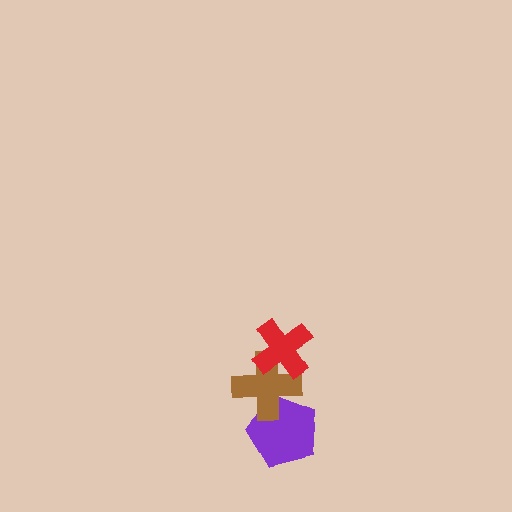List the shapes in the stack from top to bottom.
From top to bottom: the red cross, the brown cross, the purple pentagon.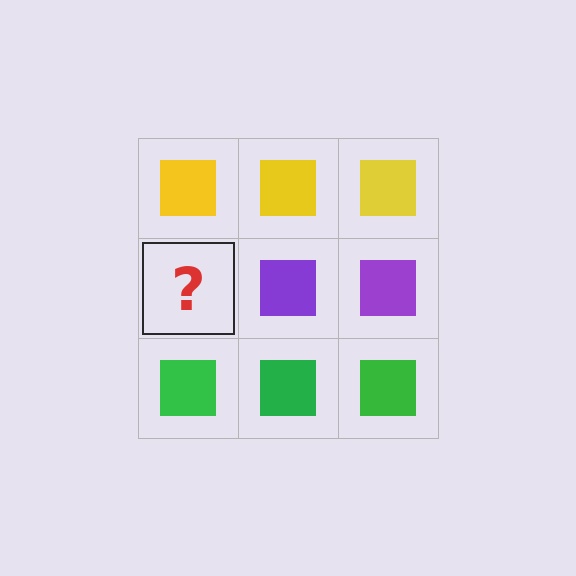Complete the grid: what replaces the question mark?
The question mark should be replaced with a purple square.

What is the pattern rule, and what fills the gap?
The rule is that each row has a consistent color. The gap should be filled with a purple square.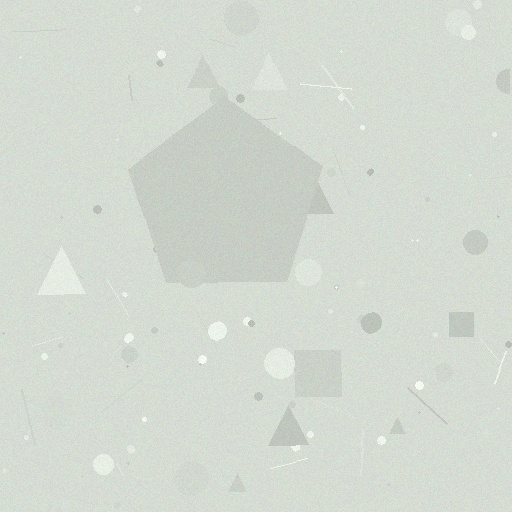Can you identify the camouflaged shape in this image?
The camouflaged shape is a pentagon.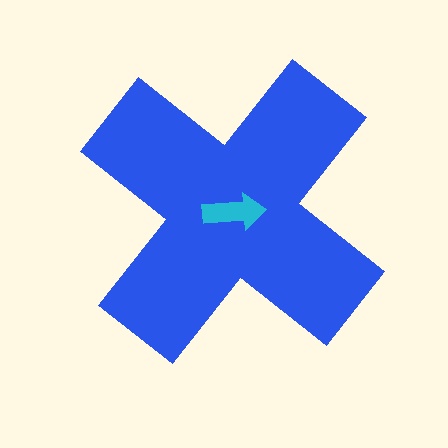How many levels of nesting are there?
2.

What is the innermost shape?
The cyan arrow.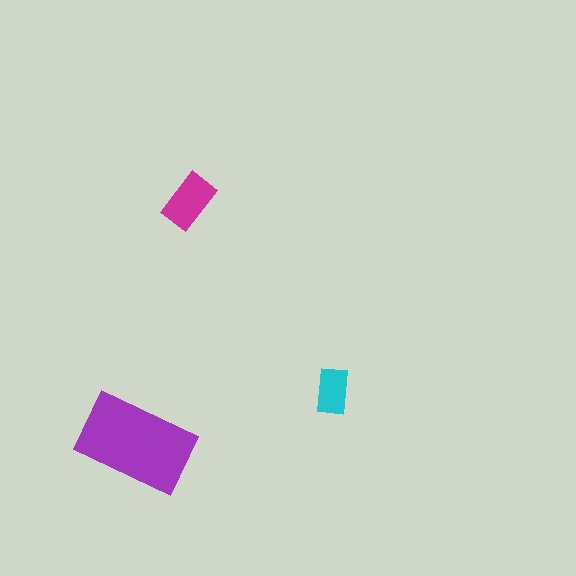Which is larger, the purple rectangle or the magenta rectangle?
The purple one.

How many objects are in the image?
There are 3 objects in the image.